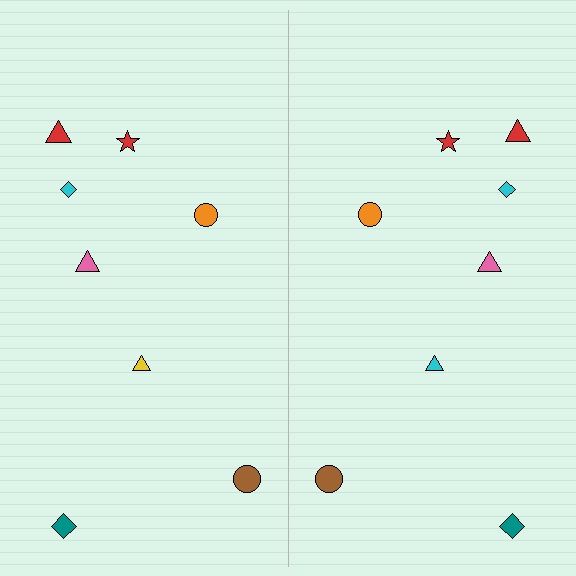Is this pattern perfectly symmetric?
No, the pattern is not perfectly symmetric. The cyan triangle on the right side breaks the symmetry — its mirror counterpart is yellow.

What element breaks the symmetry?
The cyan triangle on the right side breaks the symmetry — its mirror counterpart is yellow.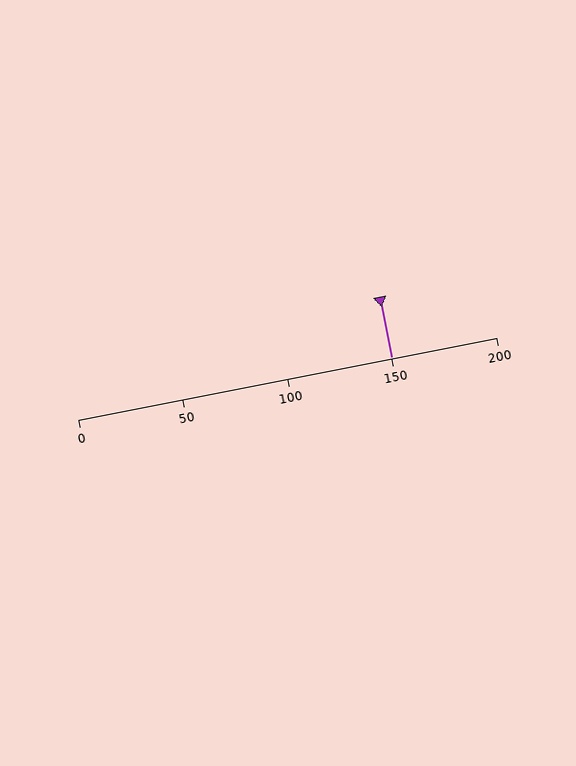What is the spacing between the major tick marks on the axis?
The major ticks are spaced 50 apart.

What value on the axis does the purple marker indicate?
The marker indicates approximately 150.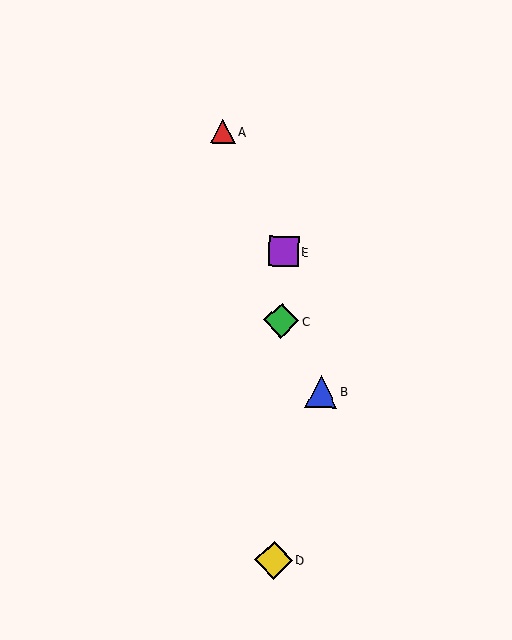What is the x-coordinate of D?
Object D is at x≈274.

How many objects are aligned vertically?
3 objects (C, D, E) are aligned vertically.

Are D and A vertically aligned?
No, D is at x≈274 and A is at x≈223.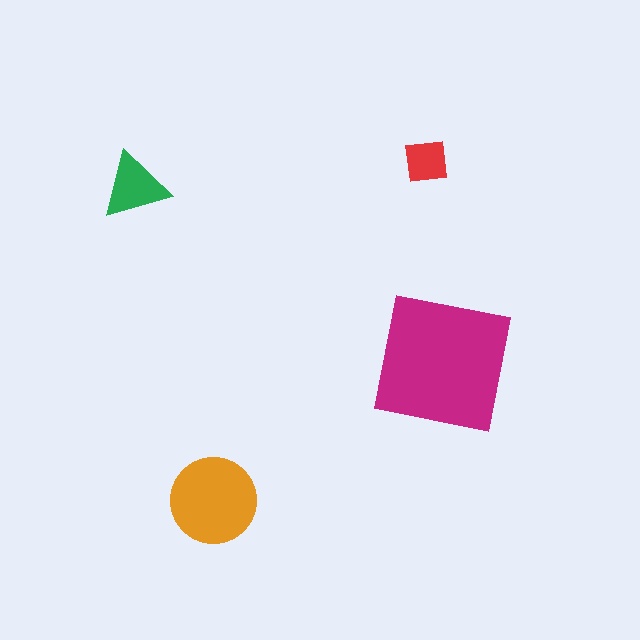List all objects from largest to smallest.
The magenta square, the orange circle, the green triangle, the red square.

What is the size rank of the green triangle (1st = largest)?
3rd.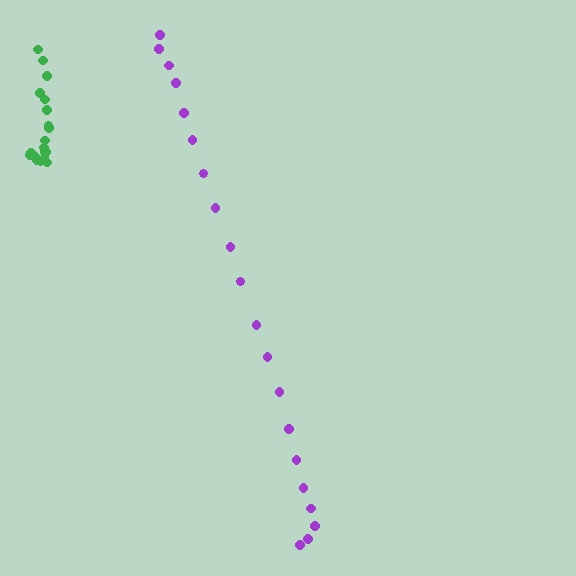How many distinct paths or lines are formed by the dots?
There are 2 distinct paths.